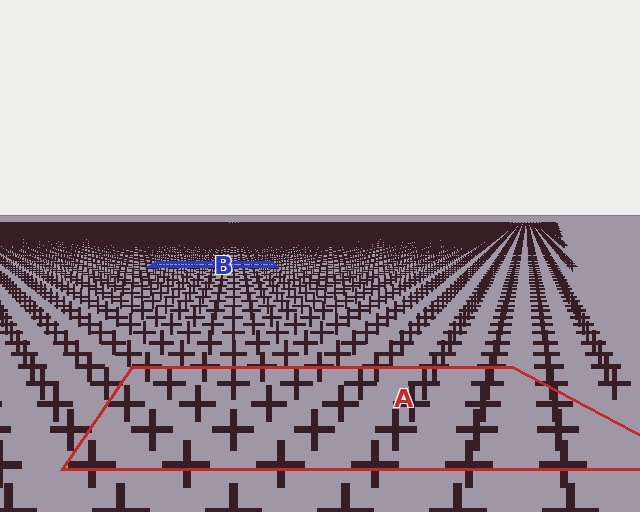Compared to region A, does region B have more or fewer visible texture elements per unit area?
Region B has more texture elements per unit area — they are packed more densely because it is farther away.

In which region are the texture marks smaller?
The texture marks are smaller in region B, because it is farther away.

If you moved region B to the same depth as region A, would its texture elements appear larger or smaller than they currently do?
They would appear larger. At a closer depth, the same texture elements are projected at a bigger on-screen size.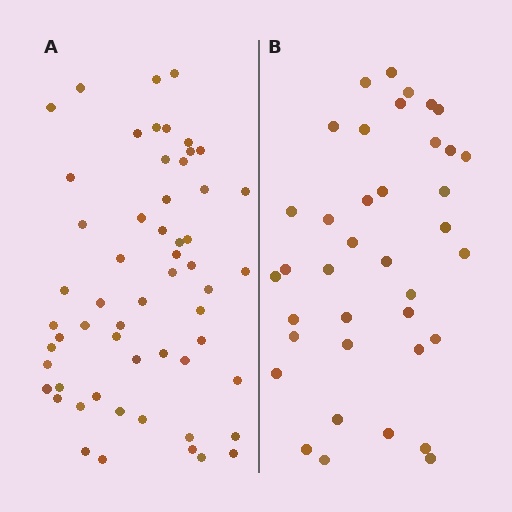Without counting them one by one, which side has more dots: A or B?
Region A (the left region) has more dots.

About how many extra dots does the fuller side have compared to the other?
Region A has approximately 20 more dots than region B.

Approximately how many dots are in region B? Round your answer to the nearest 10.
About 40 dots. (The exact count is 38, which rounds to 40.)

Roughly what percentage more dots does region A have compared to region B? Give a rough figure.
About 50% more.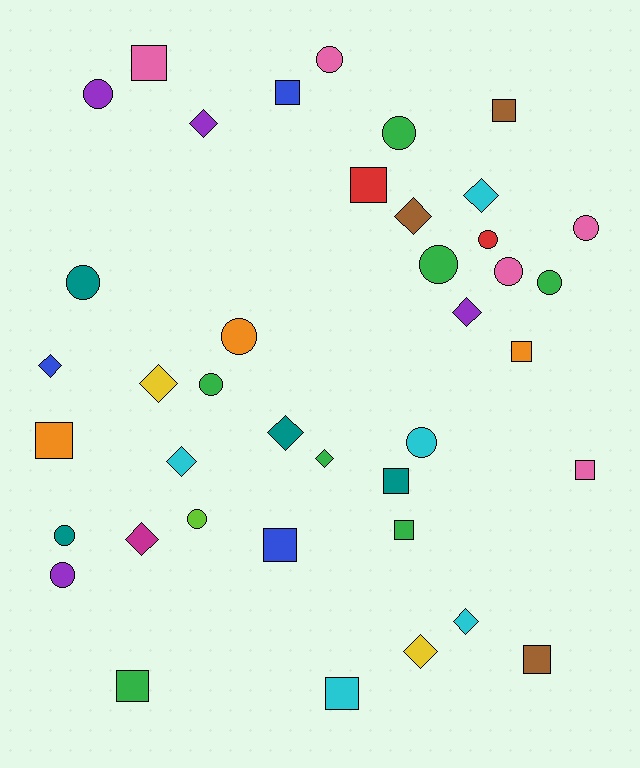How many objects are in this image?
There are 40 objects.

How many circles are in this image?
There are 15 circles.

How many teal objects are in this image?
There are 4 teal objects.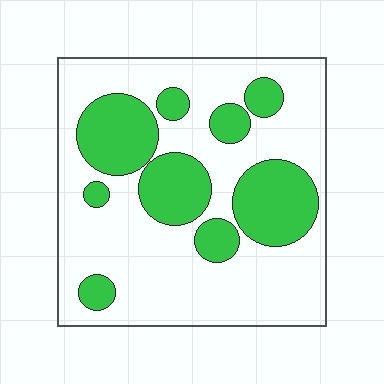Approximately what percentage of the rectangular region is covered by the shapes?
Approximately 30%.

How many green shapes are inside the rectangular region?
9.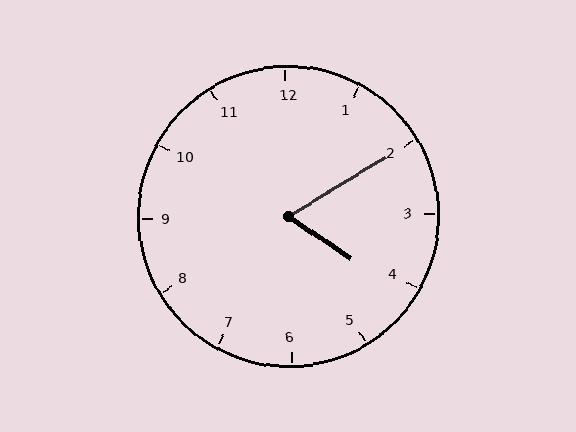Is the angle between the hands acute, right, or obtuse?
It is acute.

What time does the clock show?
4:10.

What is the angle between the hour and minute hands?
Approximately 65 degrees.